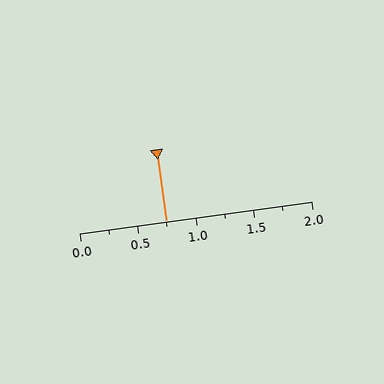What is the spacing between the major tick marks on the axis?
The major ticks are spaced 0.5 apart.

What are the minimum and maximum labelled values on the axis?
The axis runs from 0.0 to 2.0.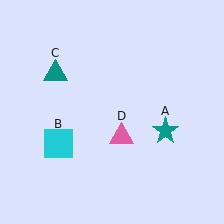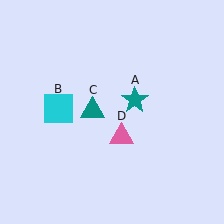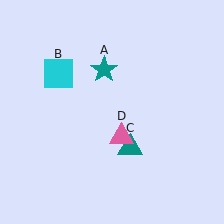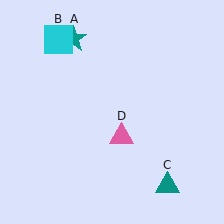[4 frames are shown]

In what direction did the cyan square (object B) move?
The cyan square (object B) moved up.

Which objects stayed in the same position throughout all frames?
Pink triangle (object D) remained stationary.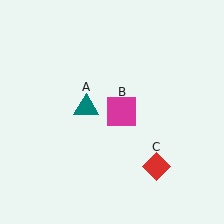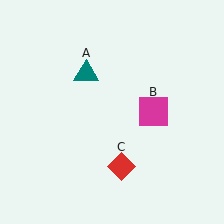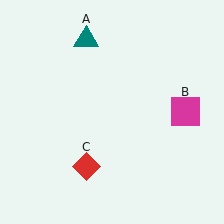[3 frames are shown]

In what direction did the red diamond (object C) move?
The red diamond (object C) moved left.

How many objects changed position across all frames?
3 objects changed position: teal triangle (object A), magenta square (object B), red diamond (object C).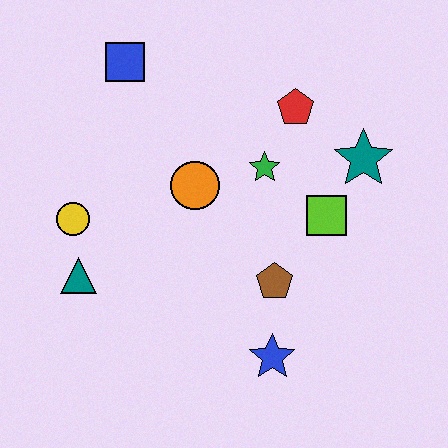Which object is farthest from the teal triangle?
The teal star is farthest from the teal triangle.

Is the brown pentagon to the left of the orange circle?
No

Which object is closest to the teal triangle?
The yellow circle is closest to the teal triangle.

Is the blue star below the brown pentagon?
Yes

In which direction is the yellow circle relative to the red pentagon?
The yellow circle is to the left of the red pentagon.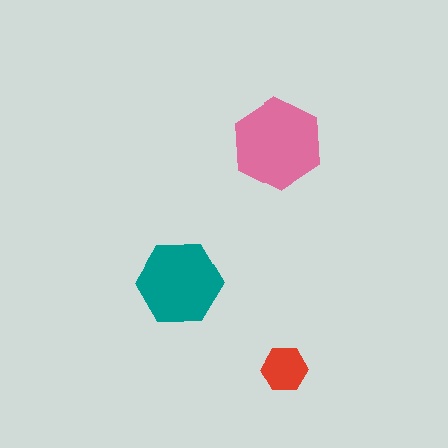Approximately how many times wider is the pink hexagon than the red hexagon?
About 2 times wider.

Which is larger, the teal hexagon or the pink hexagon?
The pink one.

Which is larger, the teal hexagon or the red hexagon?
The teal one.